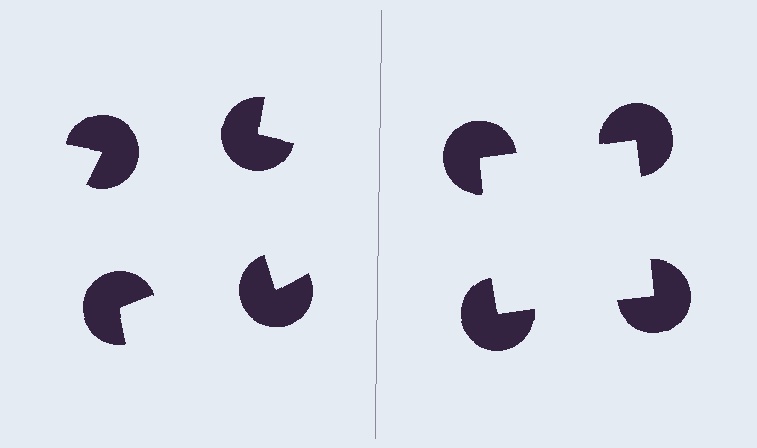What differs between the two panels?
The pac-man discs are positioned identically on both sides; only the wedge orientations differ. On the right they align to a square; on the left they are misaligned.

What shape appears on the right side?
An illusory square.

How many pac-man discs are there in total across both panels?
8 — 4 on each side.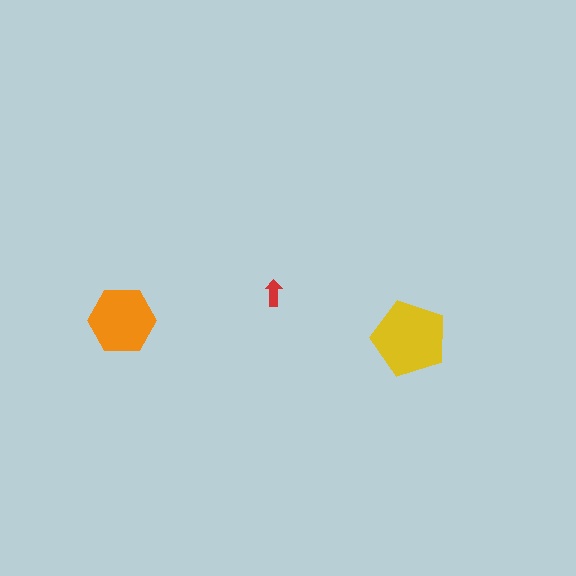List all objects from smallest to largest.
The red arrow, the orange hexagon, the yellow pentagon.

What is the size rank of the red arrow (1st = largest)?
3rd.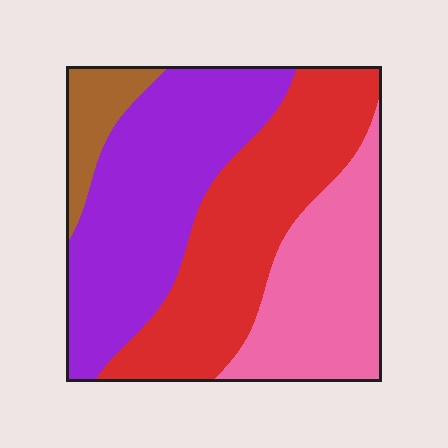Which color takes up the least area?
Brown, at roughly 5%.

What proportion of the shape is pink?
Pink covers 24% of the shape.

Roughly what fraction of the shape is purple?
Purple covers around 35% of the shape.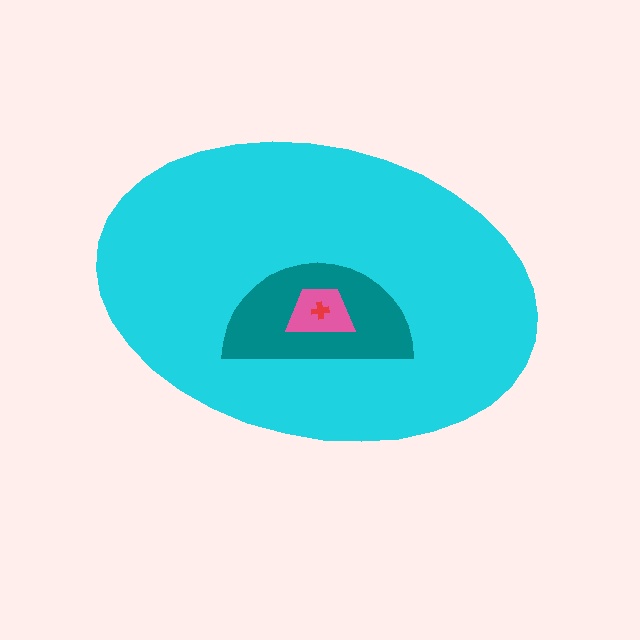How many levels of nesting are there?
4.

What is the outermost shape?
The cyan ellipse.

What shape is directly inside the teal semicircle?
The pink trapezoid.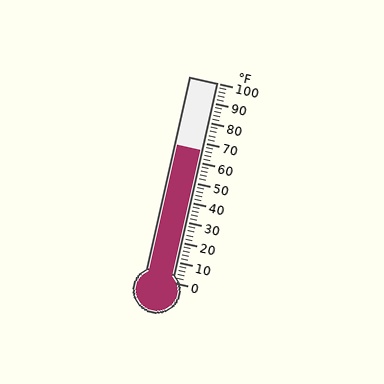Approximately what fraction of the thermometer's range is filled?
The thermometer is filled to approximately 65% of its range.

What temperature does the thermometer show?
The thermometer shows approximately 66°F.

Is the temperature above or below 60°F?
The temperature is above 60°F.